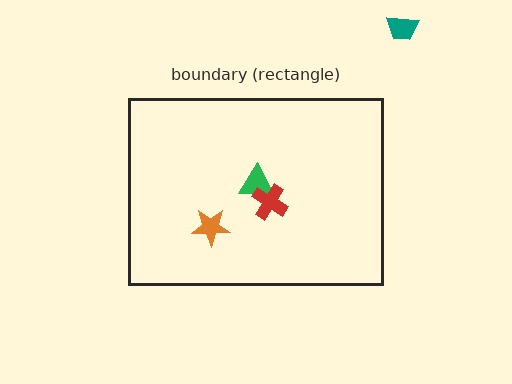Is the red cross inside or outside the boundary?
Inside.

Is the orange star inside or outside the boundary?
Inside.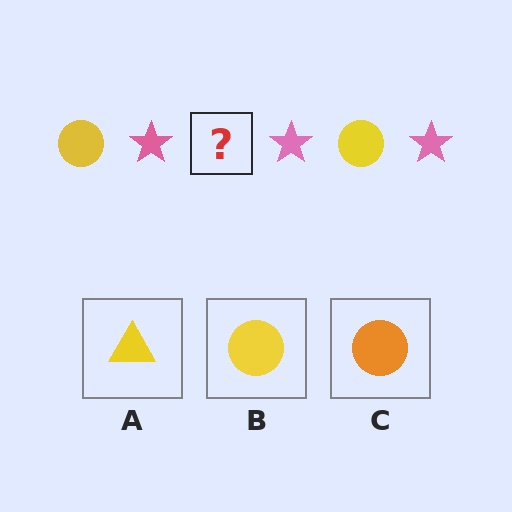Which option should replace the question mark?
Option B.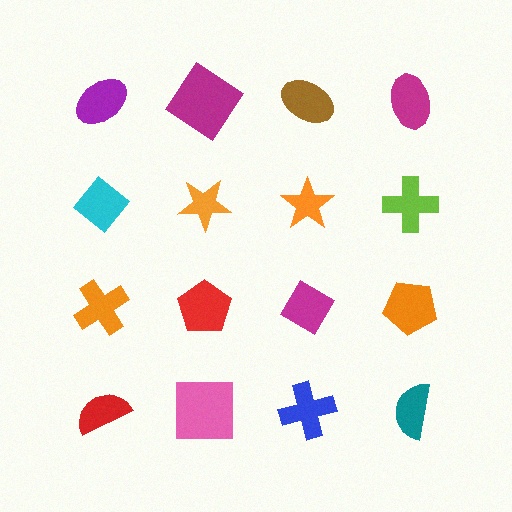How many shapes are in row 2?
4 shapes.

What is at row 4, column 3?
A blue cross.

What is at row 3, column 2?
A red pentagon.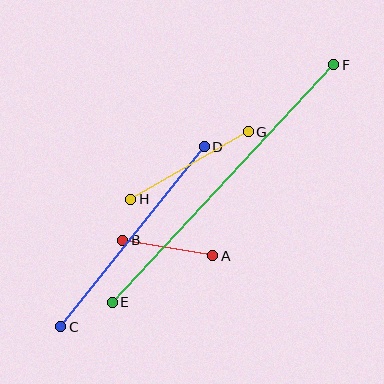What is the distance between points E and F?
The distance is approximately 325 pixels.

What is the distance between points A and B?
The distance is approximately 91 pixels.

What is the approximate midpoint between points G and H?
The midpoint is at approximately (189, 165) pixels.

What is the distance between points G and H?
The distance is approximately 135 pixels.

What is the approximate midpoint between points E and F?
The midpoint is at approximately (223, 184) pixels.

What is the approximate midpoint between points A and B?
The midpoint is at approximately (168, 248) pixels.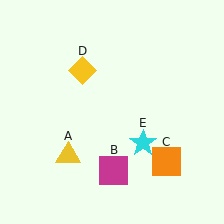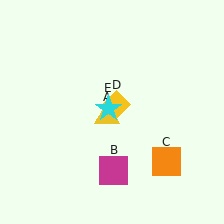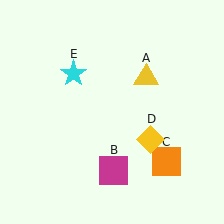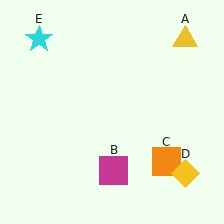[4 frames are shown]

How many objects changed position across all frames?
3 objects changed position: yellow triangle (object A), yellow diamond (object D), cyan star (object E).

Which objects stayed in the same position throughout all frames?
Magenta square (object B) and orange square (object C) remained stationary.